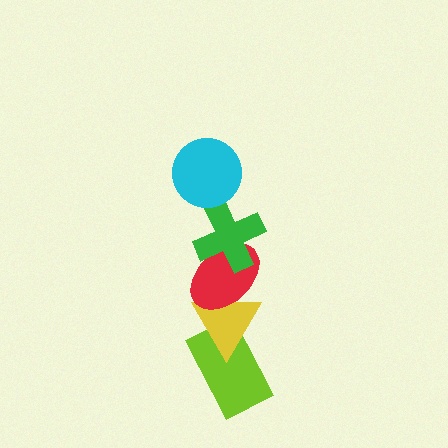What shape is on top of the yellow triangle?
The red ellipse is on top of the yellow triangle.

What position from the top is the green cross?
The green cross is 2nd from the top.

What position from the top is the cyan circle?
The cyan circle is 1st from the top.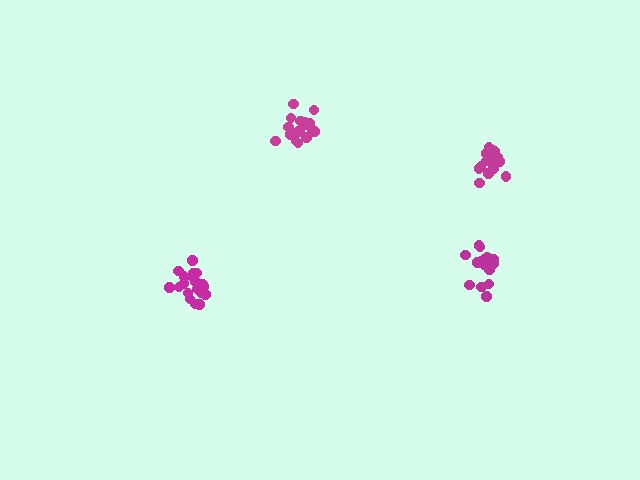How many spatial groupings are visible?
There are 4 spatial groupings.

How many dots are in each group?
Group 1: 17 dots, Group 2: 17 dots, Group 3: 14 dots, Group 4: 19 dots (67 total).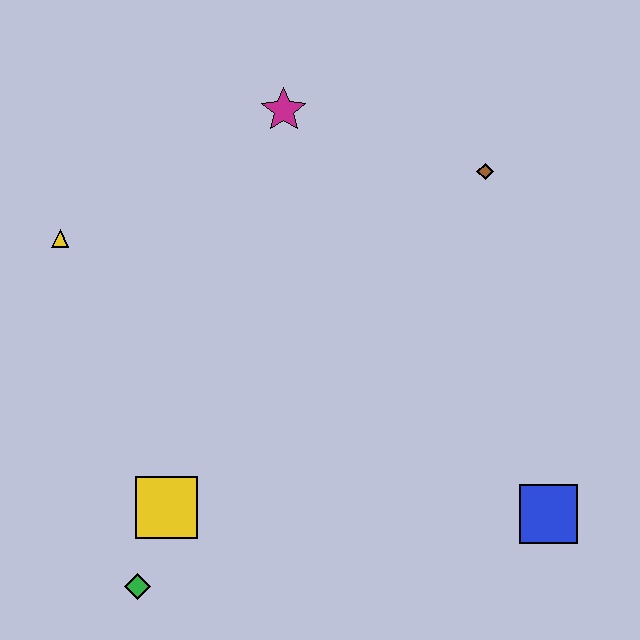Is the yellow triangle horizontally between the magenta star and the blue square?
No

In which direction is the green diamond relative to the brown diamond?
The green diamond is below the brown diamond.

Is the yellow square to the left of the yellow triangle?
No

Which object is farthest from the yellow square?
The brown diamond is farthest from the yellow square.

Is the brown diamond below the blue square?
No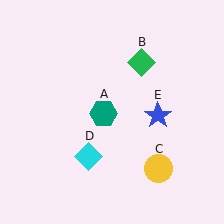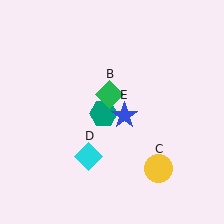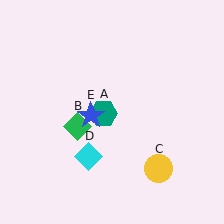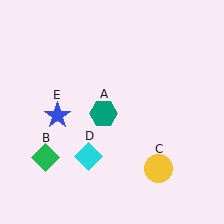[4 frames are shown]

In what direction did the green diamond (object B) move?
The green diamond (object B) moved down and to the left.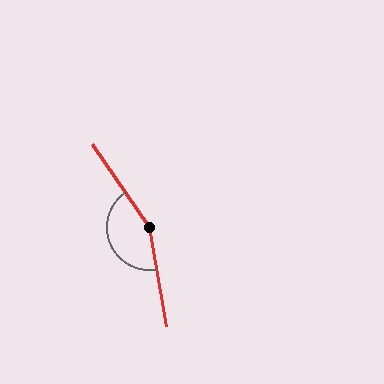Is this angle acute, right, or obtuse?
It is obtuse.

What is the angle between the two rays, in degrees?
Approximately 155 degrees.